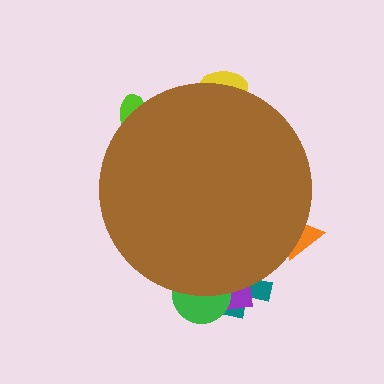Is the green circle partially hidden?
Yes, the green circle is partially hidden behind the brown circle.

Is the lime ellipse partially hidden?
Yes, the lime ellipse is partially hidden behind the brown circle.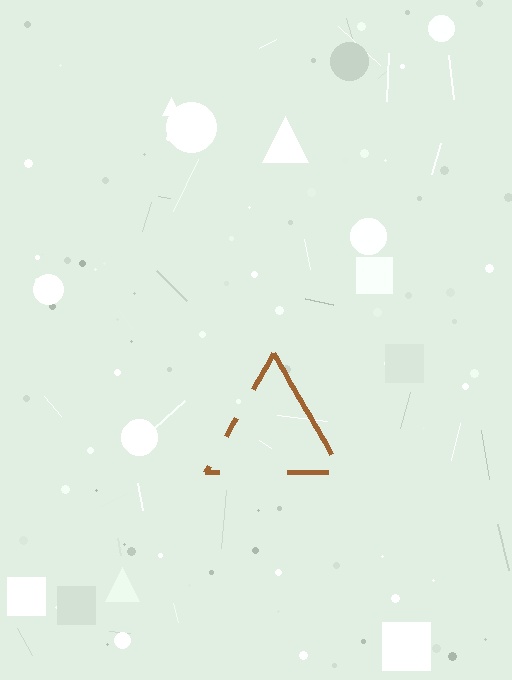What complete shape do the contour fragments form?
The contour fragments form a triangle.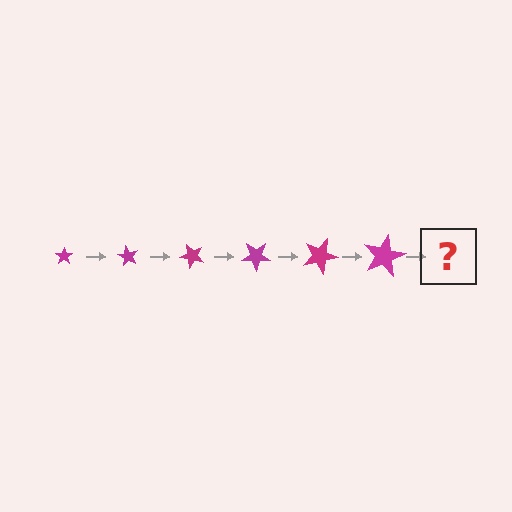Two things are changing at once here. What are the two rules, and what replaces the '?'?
The two rules are that the star grows larger each step and it rotates 60 degrees each step. The '?' should be a star, larger than the previous one and rotated 360 degrees from the start.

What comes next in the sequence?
The next element should be a star, larger than the previous one and rotated 360 degrees from the start.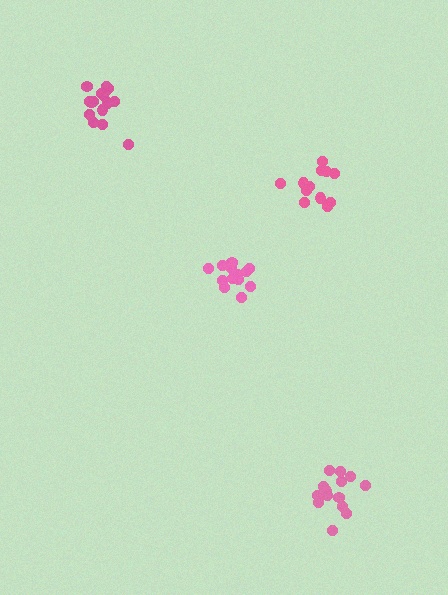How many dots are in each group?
Group 1: 13 dots, Group 2: 16 dots, Group 3: 16 dots, Group 4: 14 dots (59 total).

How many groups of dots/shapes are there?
There are 4 groups.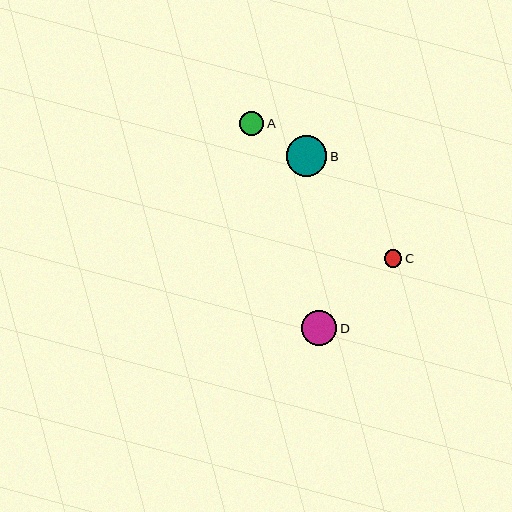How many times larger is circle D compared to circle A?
Circle D is approximately 1.4 times the size of circle A.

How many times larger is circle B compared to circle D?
Circle B is approximately 1.2 times the size of circle D.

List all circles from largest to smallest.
From largest to smallest: B, D, A, C.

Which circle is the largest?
Circle B is the largest with a size of approximately 41 pixels.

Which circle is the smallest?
Circle C is the smallest with a size of approximately 17 pixels.